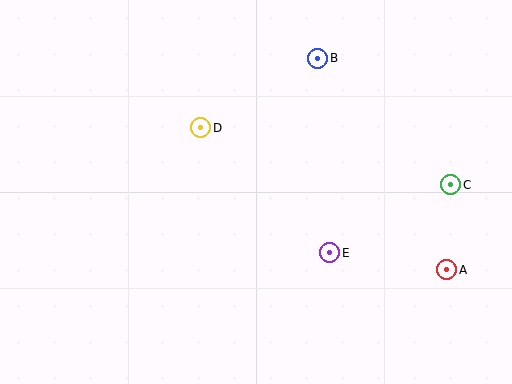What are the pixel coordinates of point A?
Point A is at (447, 270).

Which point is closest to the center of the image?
Point D at (201, 128) is closest to the center.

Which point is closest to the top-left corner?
Point D is closest to the top-left corner.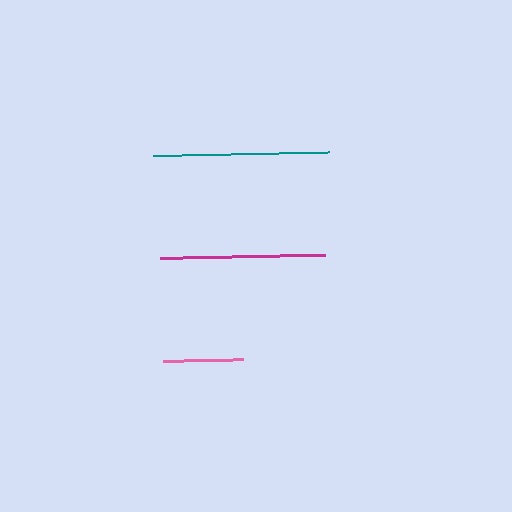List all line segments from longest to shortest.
From longest to shortest: teal, magenta, pink.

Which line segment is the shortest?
The pink line is the shortest at approximately 80 pixels.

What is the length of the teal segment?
The teal segment is approximately 176 pixels long.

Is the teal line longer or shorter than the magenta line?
The teal line is longer than the magenta line.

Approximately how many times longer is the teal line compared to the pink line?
The teal line is approximately 2.2 times the length of the pink line.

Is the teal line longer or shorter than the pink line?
The teal line is longer than the pink line.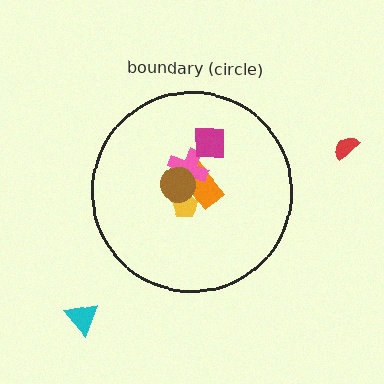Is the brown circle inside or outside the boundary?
Inside.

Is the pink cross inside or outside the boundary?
Inside.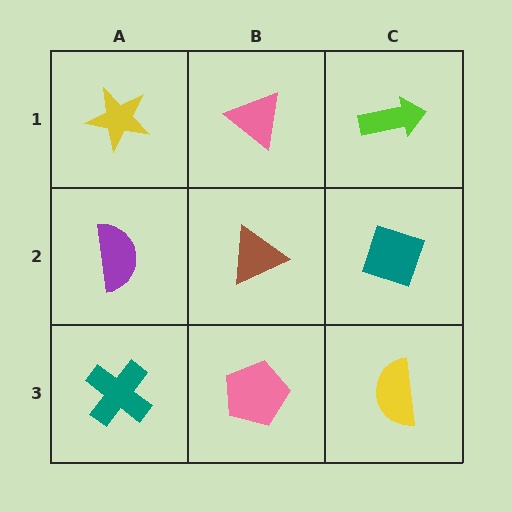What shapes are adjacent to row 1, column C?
A teal diamond (row 2, column C), a pink triangle (row 1, column B).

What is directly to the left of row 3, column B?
A teal cross.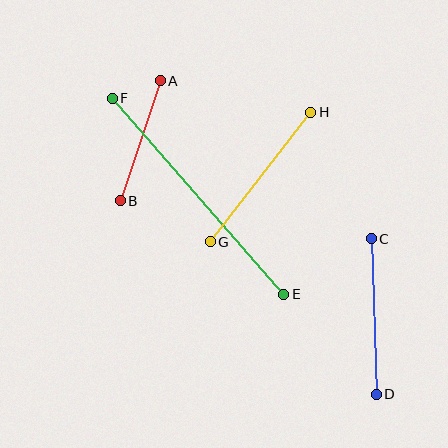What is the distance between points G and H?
The distance is approximately 164 pixels.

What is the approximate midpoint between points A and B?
The midpoint is at approximately (140, 141) pixels.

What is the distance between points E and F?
The distance is approximately 261 pixels.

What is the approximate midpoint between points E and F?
The midpoint is at approximately (198, 196) pixels.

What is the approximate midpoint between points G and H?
The midpoint is at approximately (261, 177) pixels.